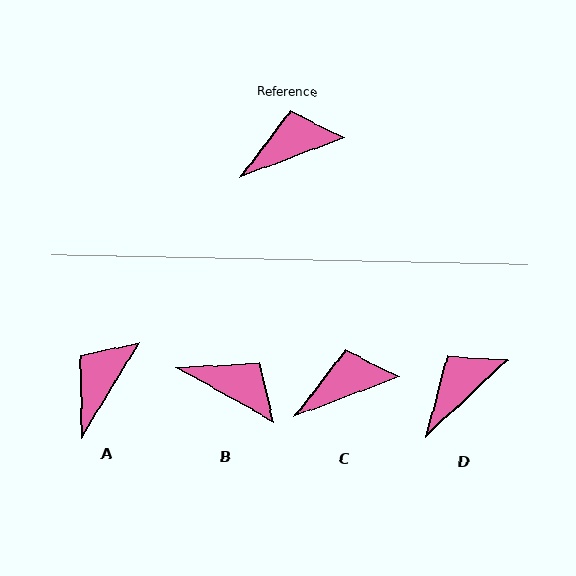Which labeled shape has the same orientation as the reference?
C.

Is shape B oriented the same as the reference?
No, it is off by about 50 degrees.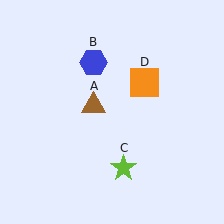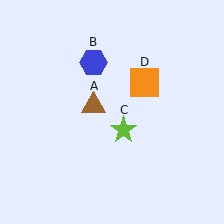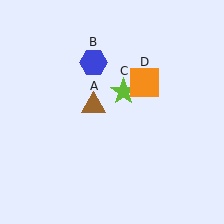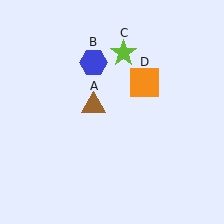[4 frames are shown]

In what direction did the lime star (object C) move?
The lime star (object C) moved up.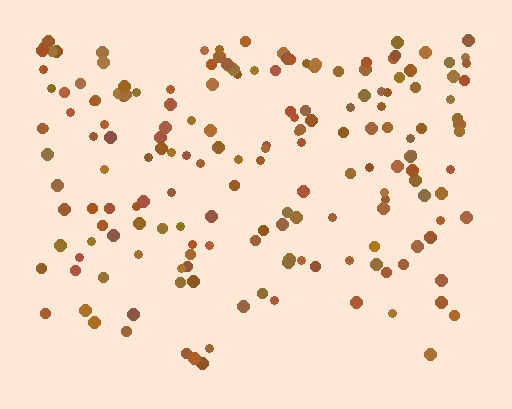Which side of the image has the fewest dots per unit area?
The bottom.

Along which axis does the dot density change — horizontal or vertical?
Vertical.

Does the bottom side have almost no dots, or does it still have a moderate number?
Still a moderate number, just noticeably fewer than the top.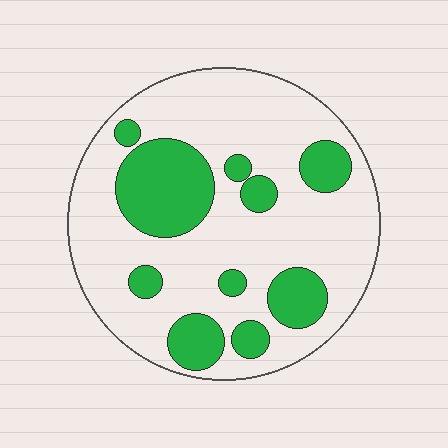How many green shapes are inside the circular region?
10.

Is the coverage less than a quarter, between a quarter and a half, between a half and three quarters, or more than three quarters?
Between a quarter and a half.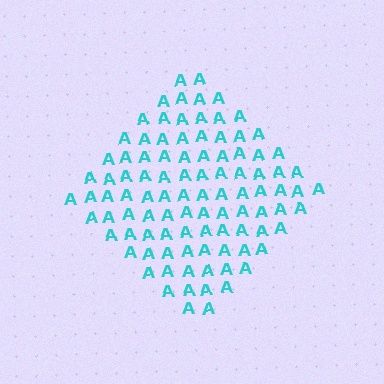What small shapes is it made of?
It is made of small letter A's.